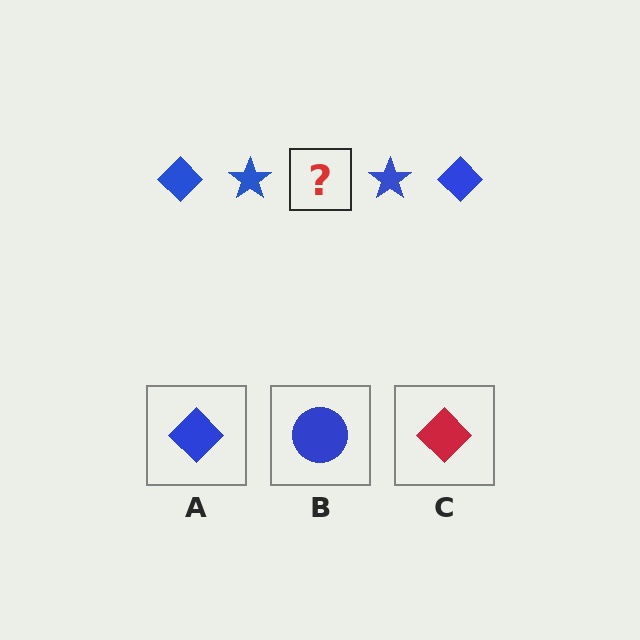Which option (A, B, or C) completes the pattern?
A.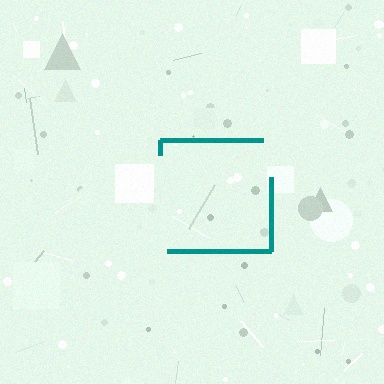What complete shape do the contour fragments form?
The contour fragments form a square.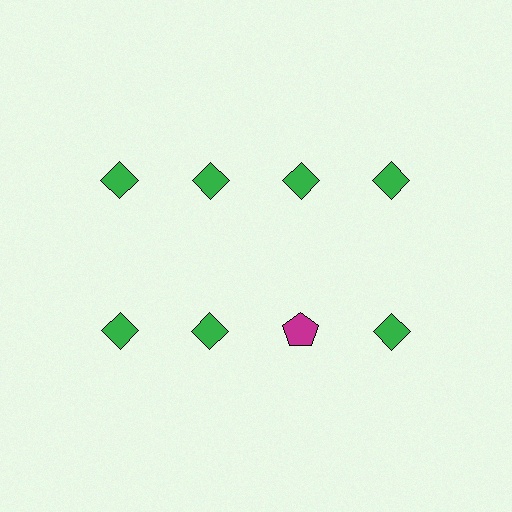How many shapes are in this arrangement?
There are 8 shapes arranged in a grid pattern.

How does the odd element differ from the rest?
It differs in both color (magenta instead of green) and shape (pentagon instead of diamond).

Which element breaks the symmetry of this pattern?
The magenta pentagon in the second row, center column breaks the symmetry. All other shapes are green diamonds.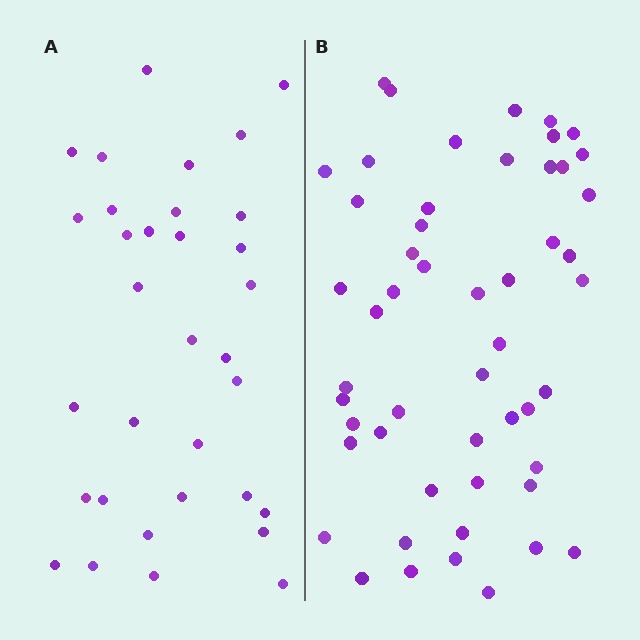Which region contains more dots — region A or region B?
Region B (the right region) has more dots.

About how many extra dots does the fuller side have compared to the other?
Region B has approximately 20 more dots than region A.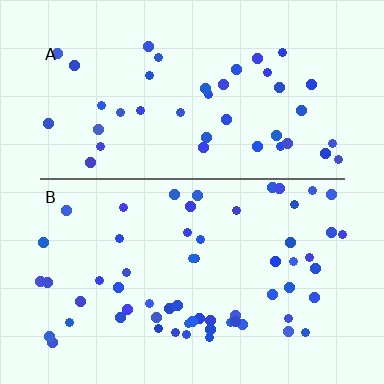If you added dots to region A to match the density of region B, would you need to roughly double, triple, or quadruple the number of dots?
Approximately double.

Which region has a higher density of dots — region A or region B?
B (the bottom).